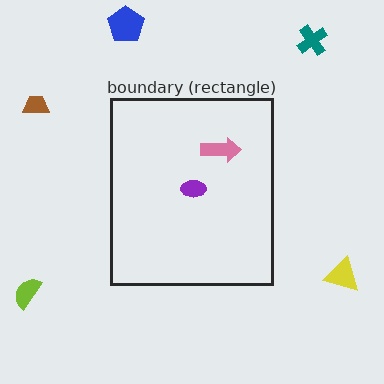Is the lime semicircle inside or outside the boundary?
Outside.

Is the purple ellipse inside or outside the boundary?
Inside.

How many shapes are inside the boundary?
2 inside, 5 outside.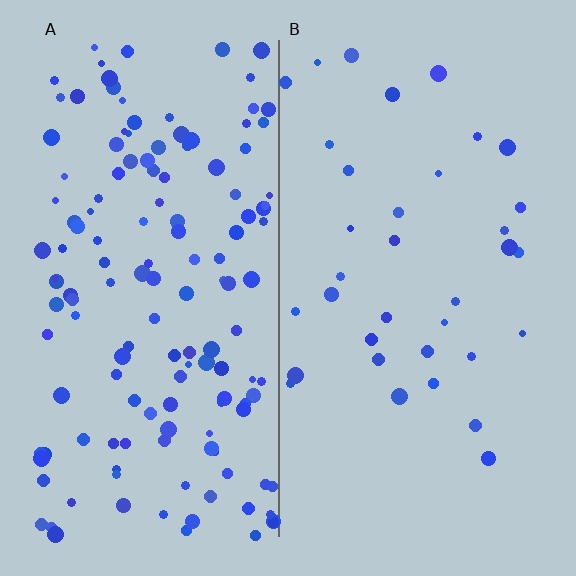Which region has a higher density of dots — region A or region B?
A (the left).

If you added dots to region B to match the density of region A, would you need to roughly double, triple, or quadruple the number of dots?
Approximately quadruple.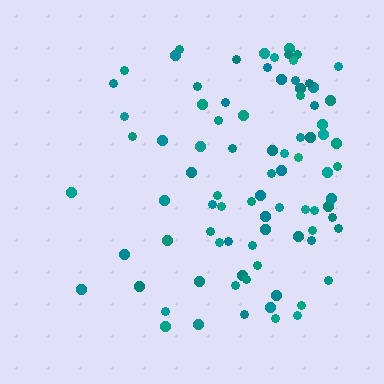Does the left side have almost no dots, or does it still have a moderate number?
Still a moderate number, just noticeably fewer than the right.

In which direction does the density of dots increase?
From left to right, with the right side densest.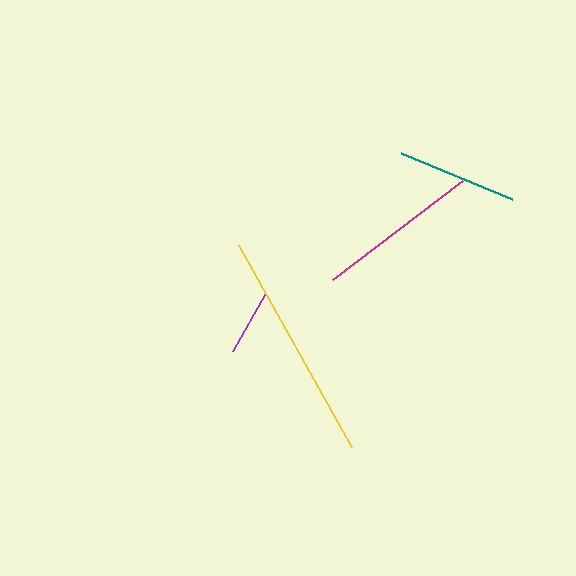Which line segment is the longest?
The yellow line is the longest at approximately 231 pixels.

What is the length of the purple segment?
The purple segment is approximately 66 pixels long.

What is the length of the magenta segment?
The magenta segment is approximately 163 pixels long.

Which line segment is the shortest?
The purple line is the shortest at approximately 66 pixels.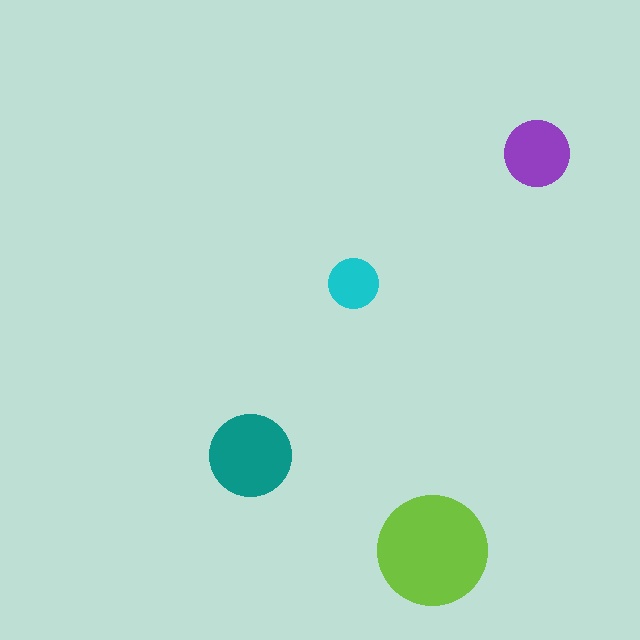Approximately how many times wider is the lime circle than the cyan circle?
About 2 times wider.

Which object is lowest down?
The lime circle is bottommost.